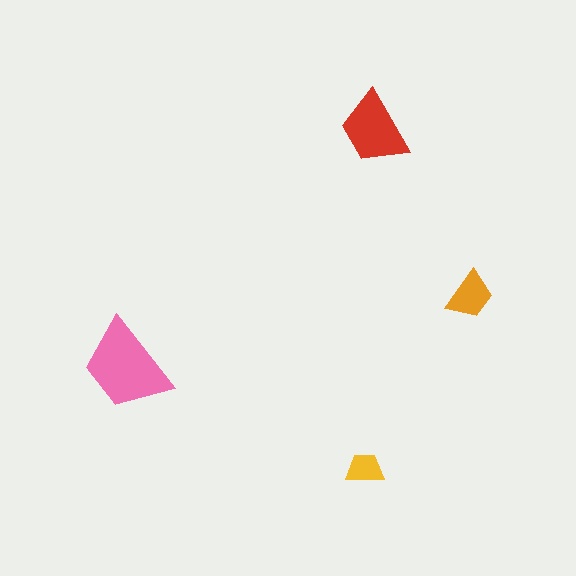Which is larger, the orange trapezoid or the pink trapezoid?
The pink one.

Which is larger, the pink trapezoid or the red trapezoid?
The pink one.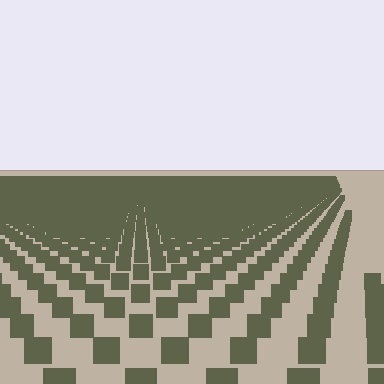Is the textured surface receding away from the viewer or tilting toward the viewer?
The surface is receding away from the viewer. Texture elements get smaller and denser toward the top.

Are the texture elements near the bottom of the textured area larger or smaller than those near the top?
Larger. Near the bottom, elements are closer to the viewer and appear at a bigger on-screen size.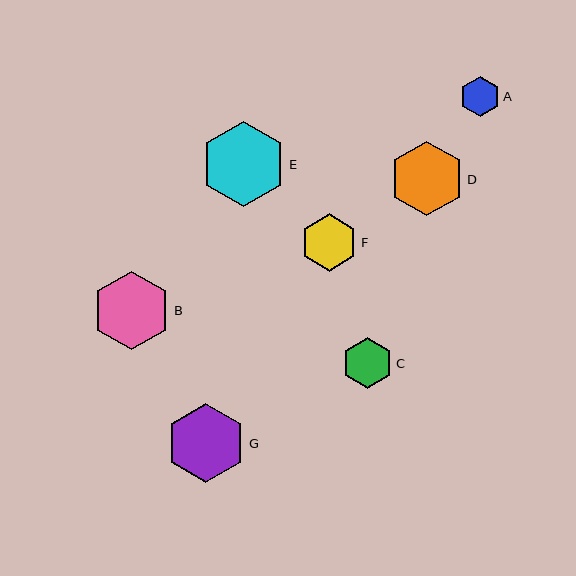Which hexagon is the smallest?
Hexagon A is the smallest with a size of approximately 40 pixels.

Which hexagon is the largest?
Hexagon E is the largest with a size of approximately 85 pixels.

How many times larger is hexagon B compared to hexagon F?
Hexagon B is approximately 1.4 times the size of hexagon F.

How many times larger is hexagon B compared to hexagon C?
Hexagon B is approximately 1.5 times the size of hexagon C.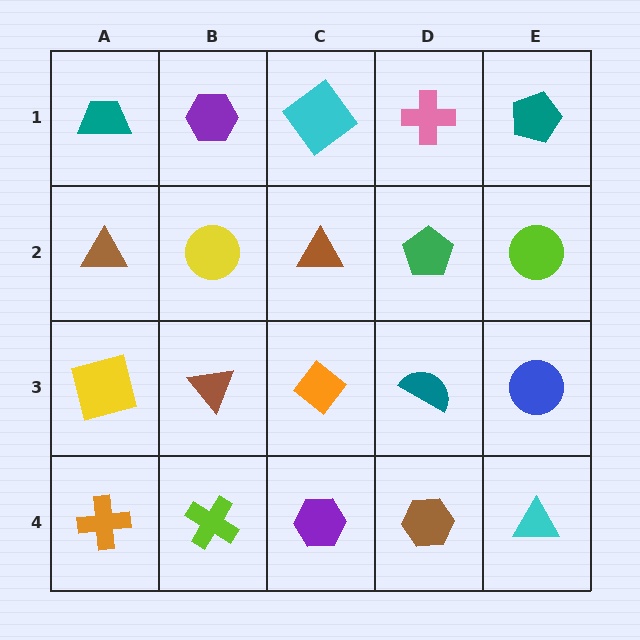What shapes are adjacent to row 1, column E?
A lime circle (row 2, column E), a pink cross (row 1, column D).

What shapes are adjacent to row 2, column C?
A cyan diamond (row 1, column C), an orange diamond (row 3, column C), a yellow circle (row 2, column B), a green pentagon (row 2, column D).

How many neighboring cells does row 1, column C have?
3.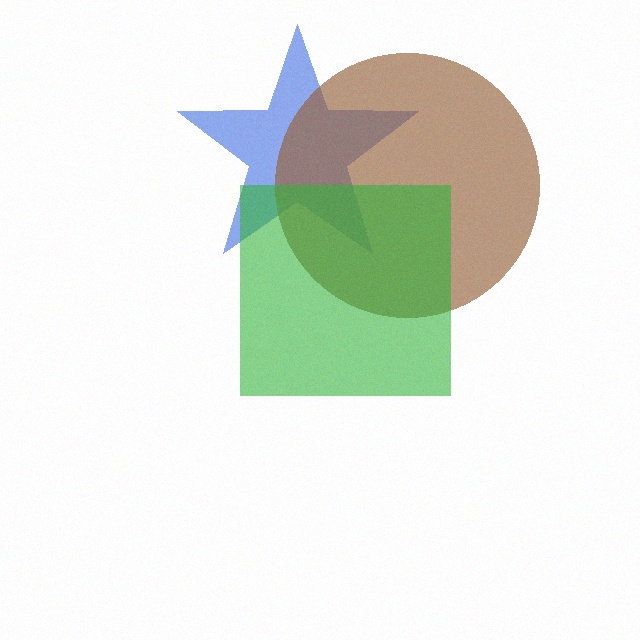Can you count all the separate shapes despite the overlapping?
Yes, there are 3 separate shapes.